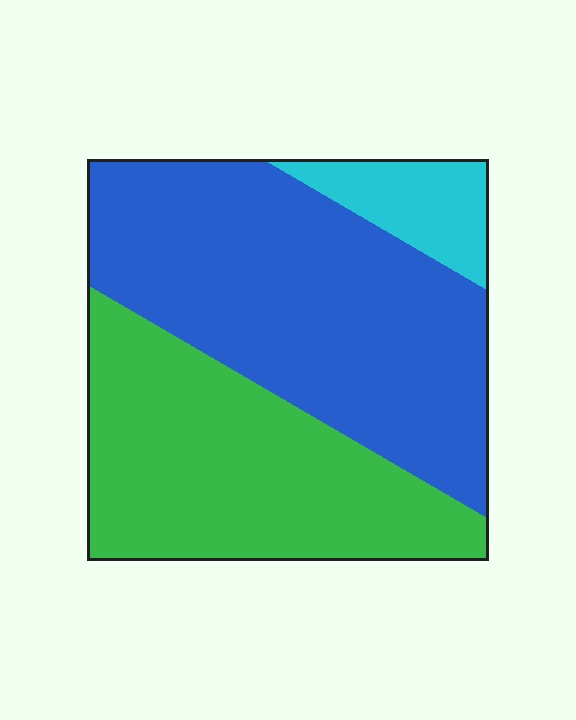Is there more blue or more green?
Blue.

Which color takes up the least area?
Cyan, at roughly 10%.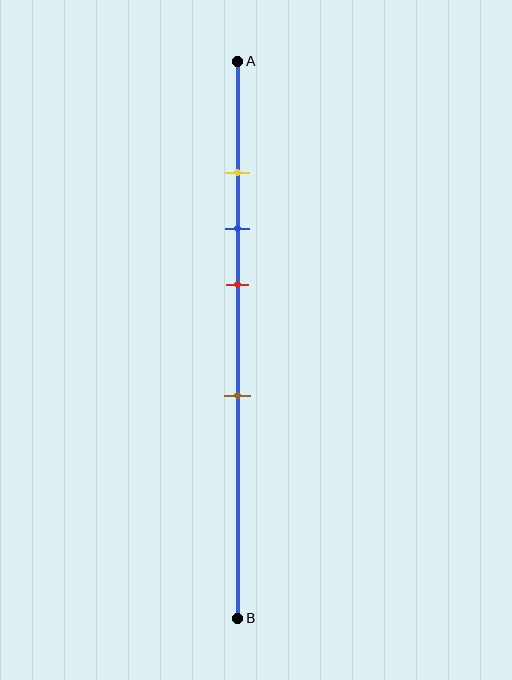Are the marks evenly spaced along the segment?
No, the marks are not evenly spaced.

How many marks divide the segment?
There are 4 marks dividing the segment.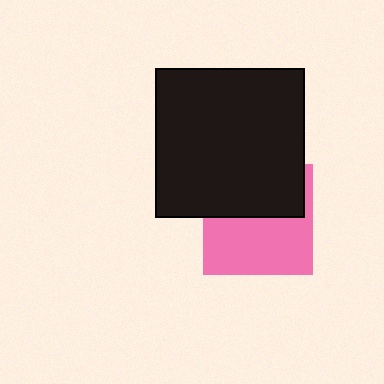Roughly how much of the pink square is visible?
About half of it is visible (roughly 55%).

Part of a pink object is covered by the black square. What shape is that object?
It is a square.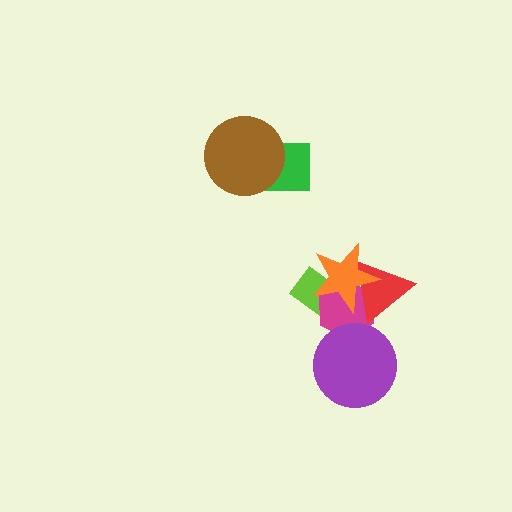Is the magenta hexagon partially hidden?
Yes, it is partially covered by another shape.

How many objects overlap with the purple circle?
1 object overlaps with the purple circle.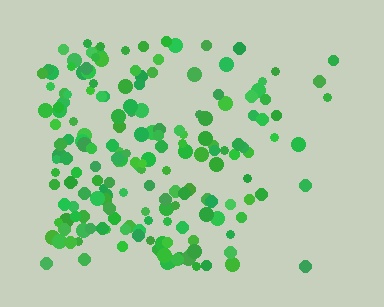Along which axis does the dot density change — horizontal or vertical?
Horizontal.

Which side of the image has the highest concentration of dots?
The left.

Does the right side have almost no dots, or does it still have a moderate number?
Still a moderate number, just noticeably fewer than the left.